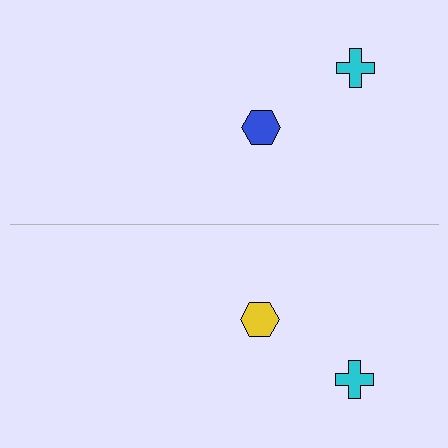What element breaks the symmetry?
The yellow hexagon on the bottom side breaks the symmetry — its mirror counterpart is blue.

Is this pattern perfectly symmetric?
No, the pattern is not perfectly symmetric. The yellow hexagon on the bottom side breaks the symmetry — its mirror counterpart is blue.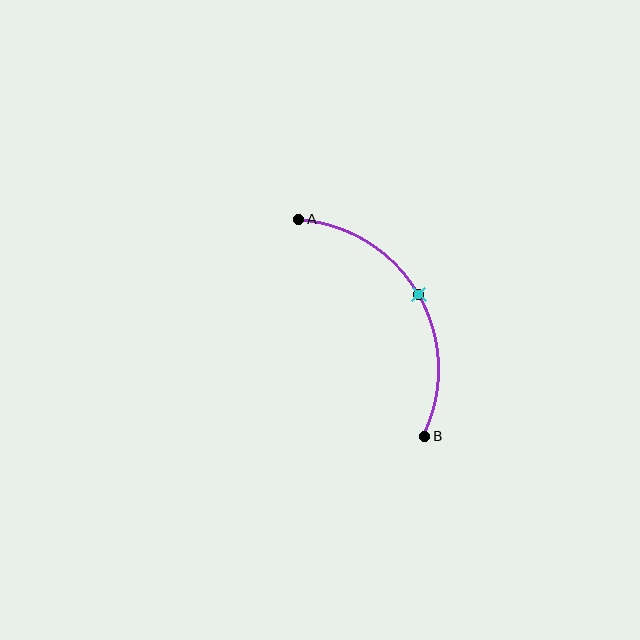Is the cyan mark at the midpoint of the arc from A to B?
Yes. The cyan mark lies on the arc at equal arc-length from both A and B — it is the arc midpoint.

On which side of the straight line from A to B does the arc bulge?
The arc bulges to the right of the straight line connecting A and B.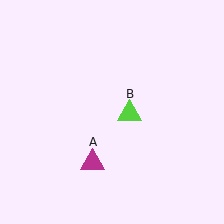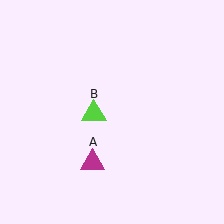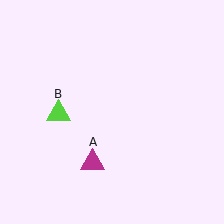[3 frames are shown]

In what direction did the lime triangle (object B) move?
The lime triangle (object B) moved left.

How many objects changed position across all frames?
1 object changed position: lime triangle (object B).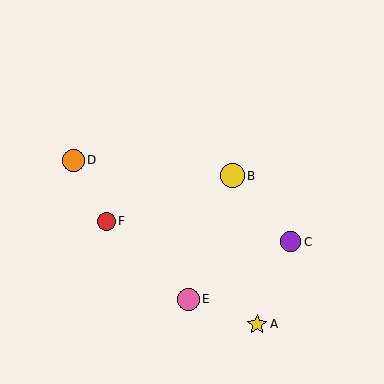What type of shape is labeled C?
Shape C is a purple circle.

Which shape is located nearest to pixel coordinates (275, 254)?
The purple circle (labeled C) at (290, 242) is nearest to that location.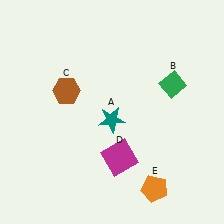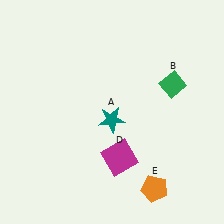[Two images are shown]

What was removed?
The brown hexagon (C) was removed in Image 2.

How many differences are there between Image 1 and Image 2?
There is 1 difference between the two images.